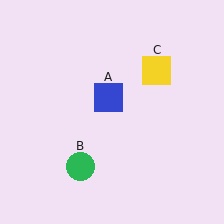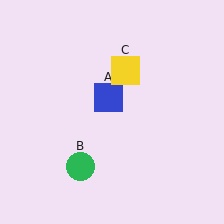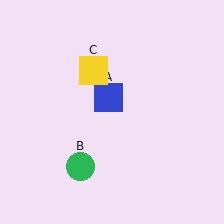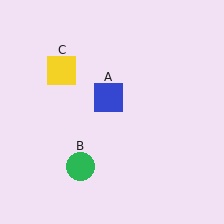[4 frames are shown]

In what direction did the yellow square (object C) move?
The yellow square (object C) moved left.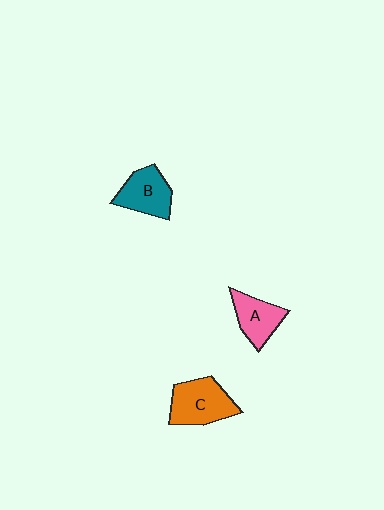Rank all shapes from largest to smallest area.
From largest to smallest: C (orange), B (teal), A (pink).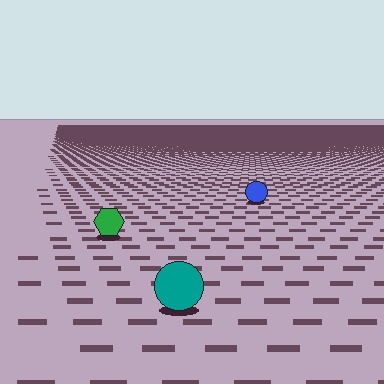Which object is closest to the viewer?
The teal circle is closest. The texture marks near it are larger and more spread out.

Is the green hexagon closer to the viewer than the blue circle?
Yes. The green hexagon is closer — you can tell from the texture gradient: the ground texture is coarser near it.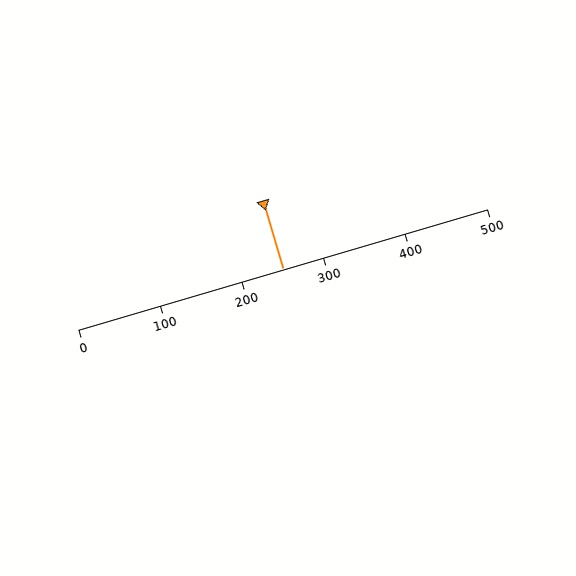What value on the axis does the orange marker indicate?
The marker indicates approximately 250.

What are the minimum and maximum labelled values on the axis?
The axis runs from 0 to 500.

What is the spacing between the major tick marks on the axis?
The major ticks are spaced 100 apart.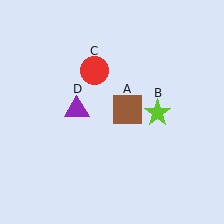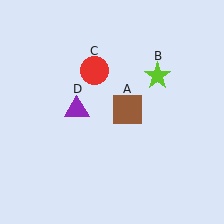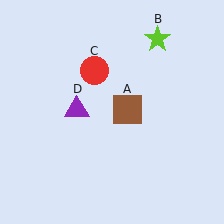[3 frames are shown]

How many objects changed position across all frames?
1 object changed position: lime star (object B).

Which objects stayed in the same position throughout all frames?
Brown square (object A) and red circle (object C) and purple triangle (object D) remained stationary.